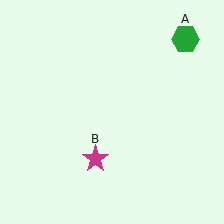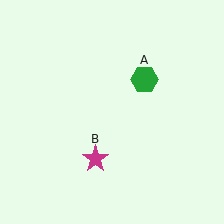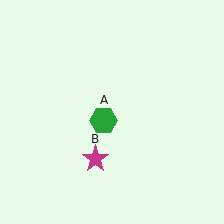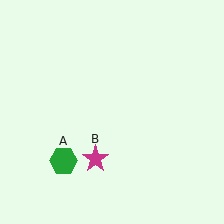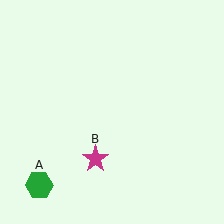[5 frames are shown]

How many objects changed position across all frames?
1 object changed position: green hexagon (object A).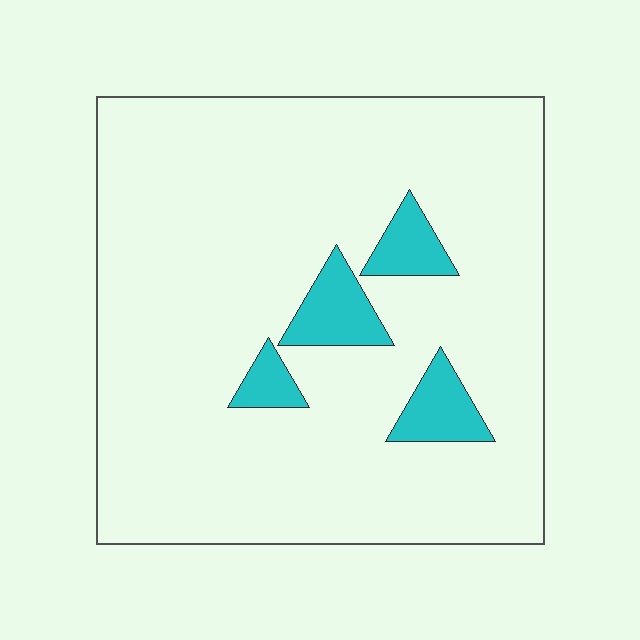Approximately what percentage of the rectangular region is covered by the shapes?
Approximately 10%.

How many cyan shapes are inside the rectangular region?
4.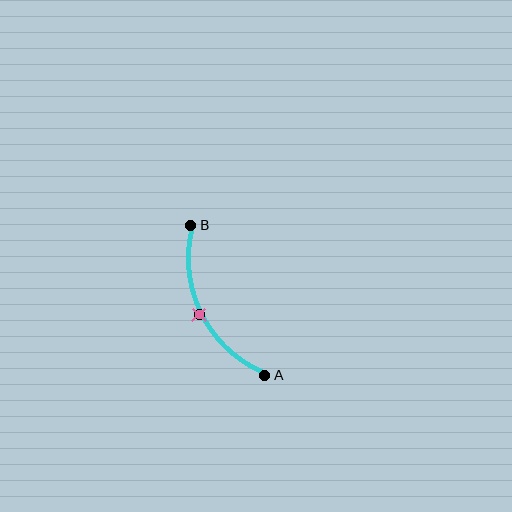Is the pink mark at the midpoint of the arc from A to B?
Yes. The pink mark lies on the arc at equal arc-length from both A and B — it is the arc midpoint.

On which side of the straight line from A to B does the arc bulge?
The arc bulges to the left of the straight line connecting A and B.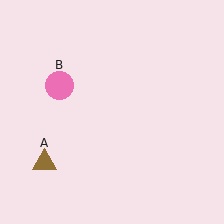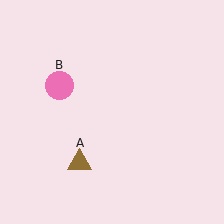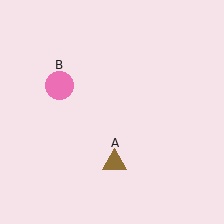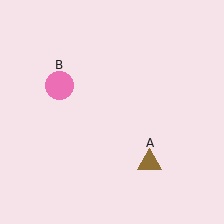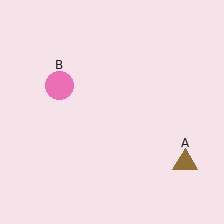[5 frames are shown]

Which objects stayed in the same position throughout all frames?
Pink circle (object B) remained stationary.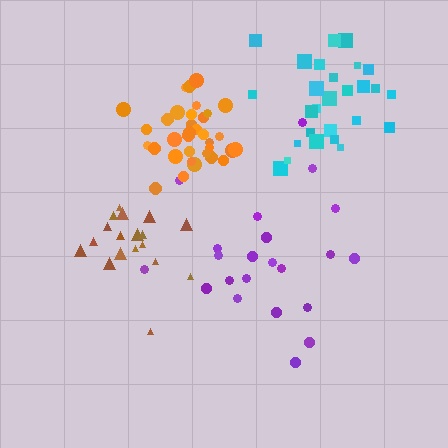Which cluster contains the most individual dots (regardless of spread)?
Orange (34).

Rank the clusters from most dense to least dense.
orange, brown, cyan, purple.